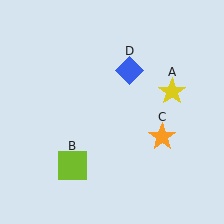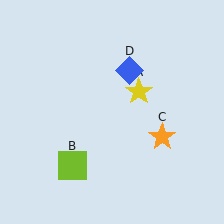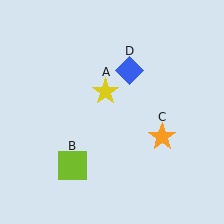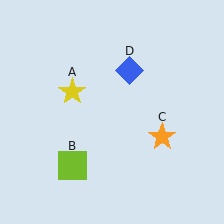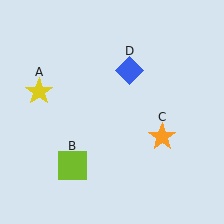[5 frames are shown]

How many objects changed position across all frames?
1 object changed position: yellow star (object A).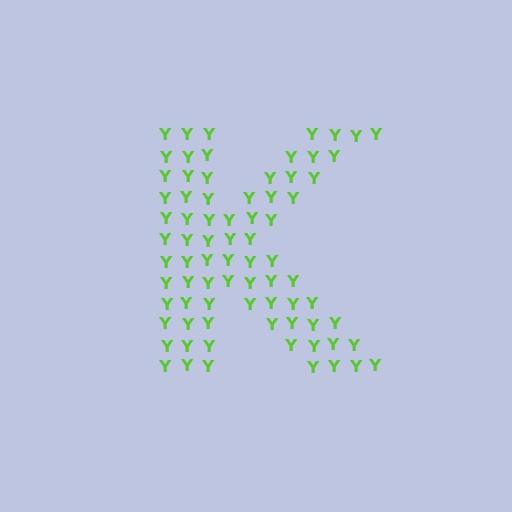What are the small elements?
The small elements are letter Y's.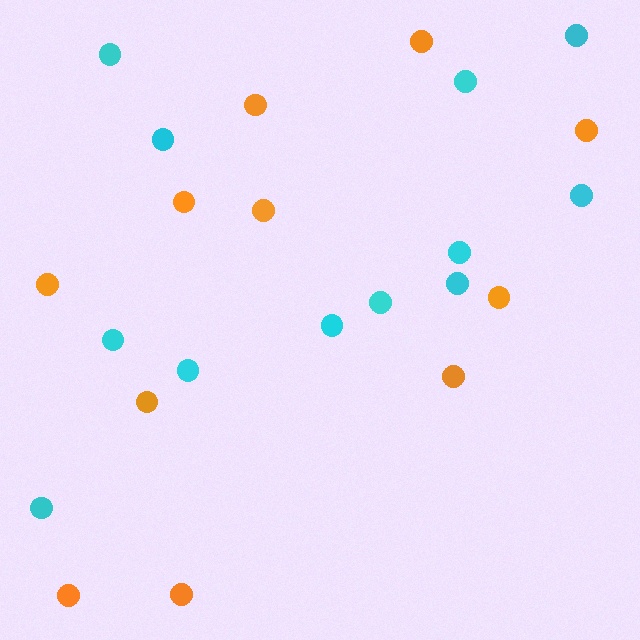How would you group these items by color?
There are 2 groups: one group of cyan circles (12) and one group of orange circles (11).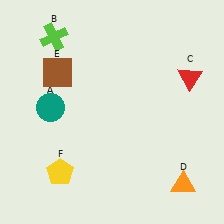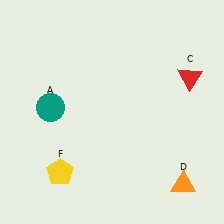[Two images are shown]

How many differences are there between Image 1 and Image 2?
There are 2 differences between the two images.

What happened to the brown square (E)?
The brown square (E) was removed in Image 2. It was in the top-left area of Image 1.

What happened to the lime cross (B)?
The lime cross (B) was removed in Image 2. It was in the top-left area of Image 1.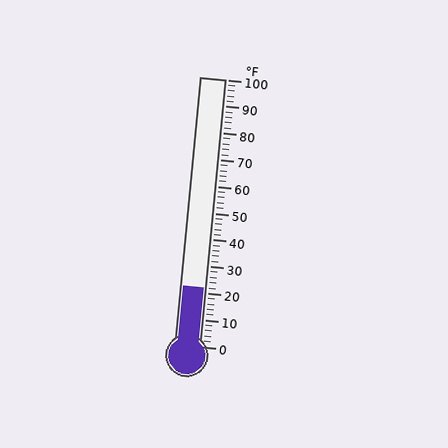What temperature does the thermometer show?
The thermometer shows approximately 22°F.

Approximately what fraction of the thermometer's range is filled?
The thermometer is filled to approximately 20% of its range.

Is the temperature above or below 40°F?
The temperature is below 40°F.